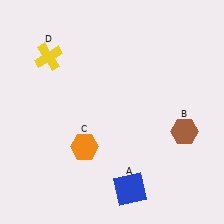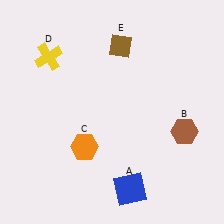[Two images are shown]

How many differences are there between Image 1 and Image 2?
There is 1 difference between the two images.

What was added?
A brown diamond (E) was added in Image 2.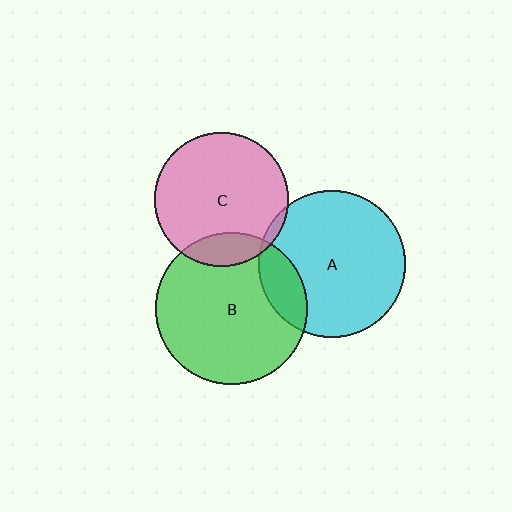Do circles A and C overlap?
Yes.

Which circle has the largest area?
Circle B (green).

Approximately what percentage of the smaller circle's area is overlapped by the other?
Approximately 5%.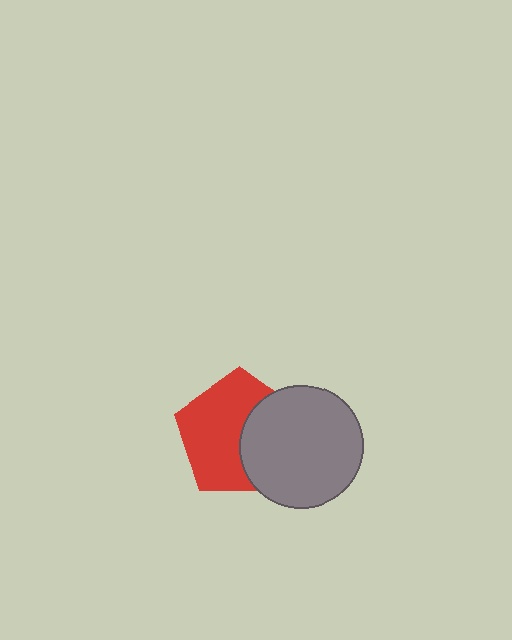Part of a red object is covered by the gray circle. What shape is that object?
It is a pentagon.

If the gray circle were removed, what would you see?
You would see the complete red pentagon.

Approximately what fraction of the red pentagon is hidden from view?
Roughly 40% of the red pentagon is hidden behind the gray circle.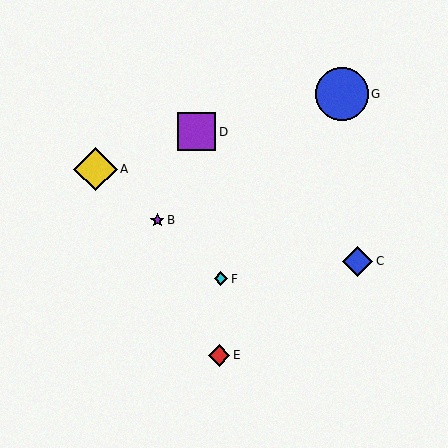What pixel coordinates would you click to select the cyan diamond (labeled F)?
Click at (221, 279) to select the cyan diamond F.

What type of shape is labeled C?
Shape C is a blue diamond.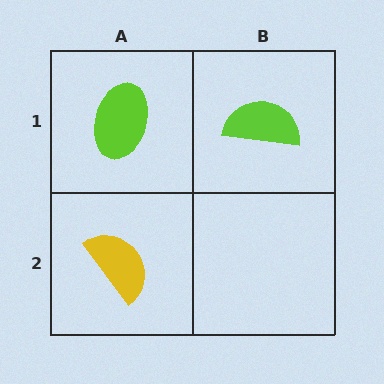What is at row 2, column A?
A yellow semicircle.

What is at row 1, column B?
A lime semicircle.